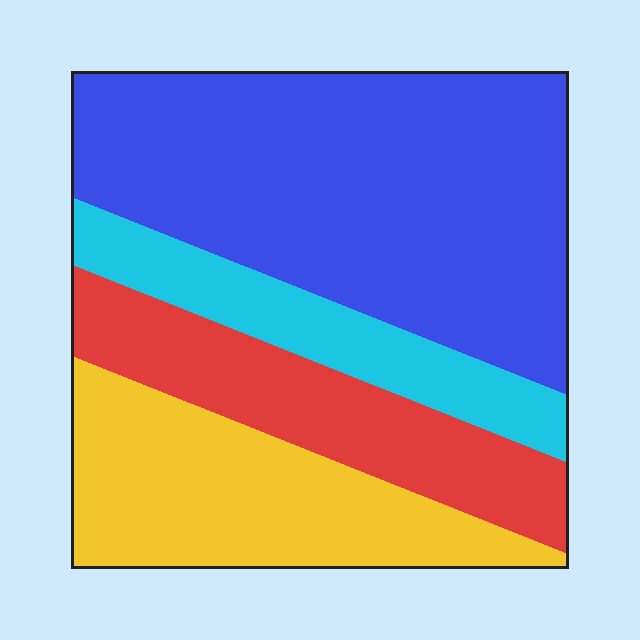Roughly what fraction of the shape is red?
Red covers around 20% of the shape.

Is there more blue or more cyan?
Blue.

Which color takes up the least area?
Cyan, at roughly 15%.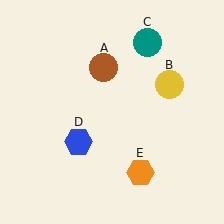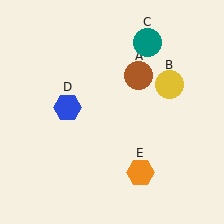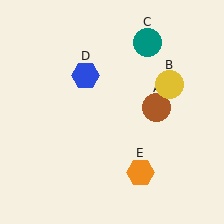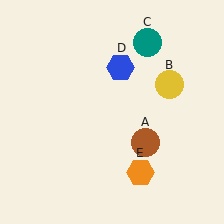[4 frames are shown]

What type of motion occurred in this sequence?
The brown circle (object A), blue hexagon (object D) rotated clockwise around the center of the scene.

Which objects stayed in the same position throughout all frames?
Yellow circle (object B) and teal circle (object C) and orange hexagon (object E) remained stationary.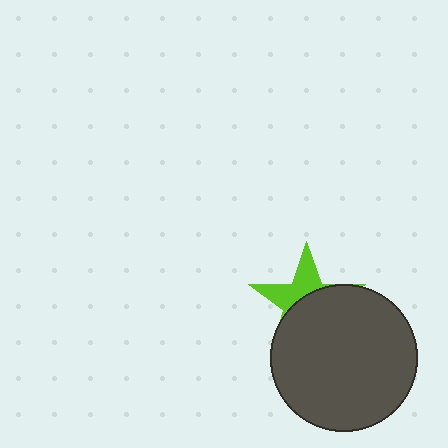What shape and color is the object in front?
The object in front is a dark gray circle.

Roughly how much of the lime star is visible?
A small part of it is visible (roughly 39%).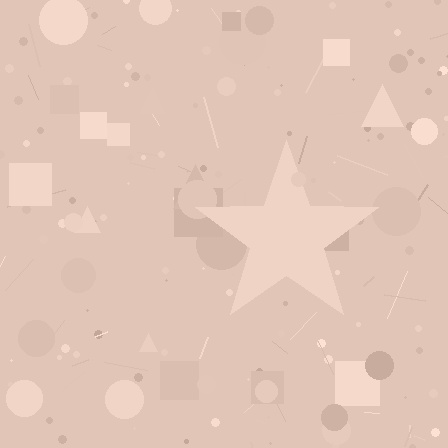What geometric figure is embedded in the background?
A star is embedded in the background.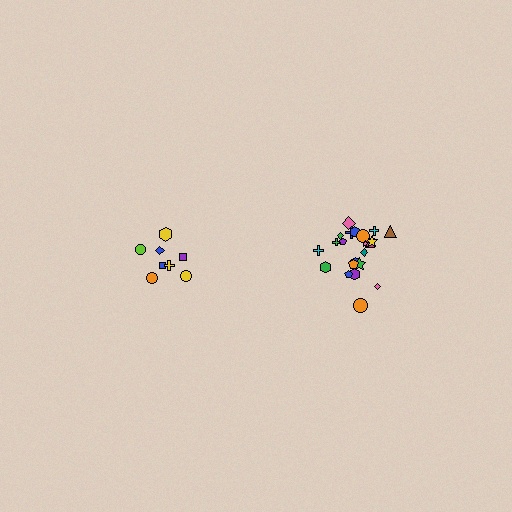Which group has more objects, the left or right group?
The right group.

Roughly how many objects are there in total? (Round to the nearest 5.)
Roughly 30 objects in total.